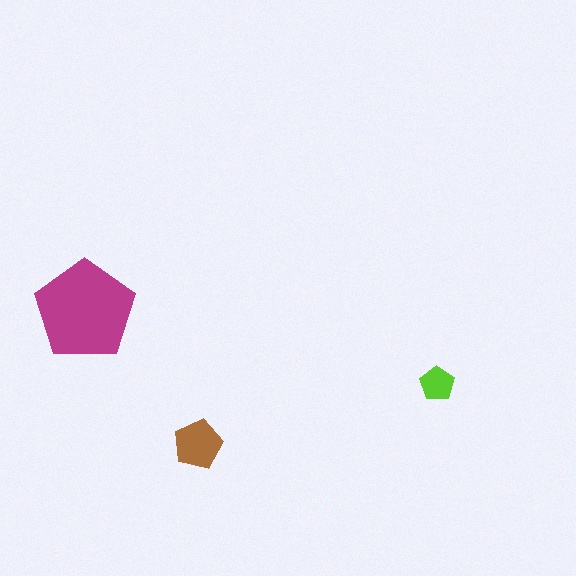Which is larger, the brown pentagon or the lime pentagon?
The brown one.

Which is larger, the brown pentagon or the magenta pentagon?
The magenta one.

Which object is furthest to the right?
The lime pentagon is rightmost.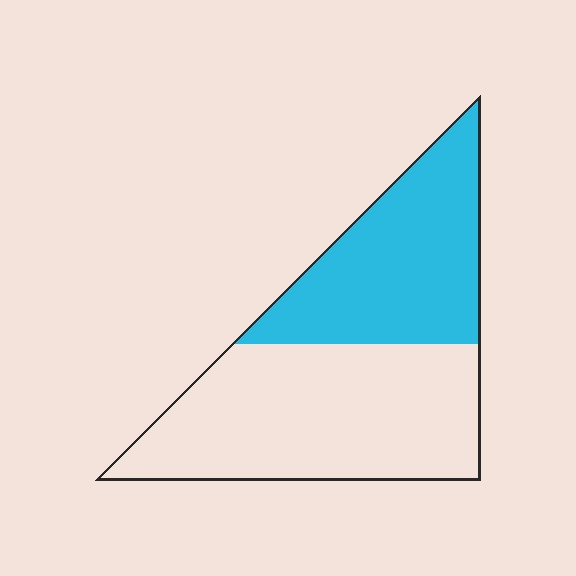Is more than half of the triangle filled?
No.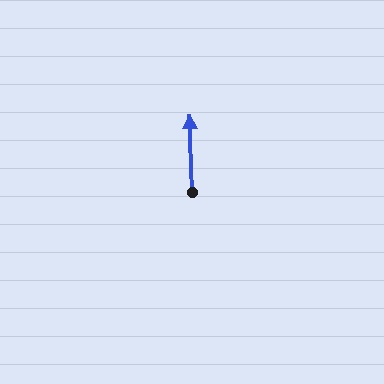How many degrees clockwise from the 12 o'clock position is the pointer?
Approximately 358 degrees.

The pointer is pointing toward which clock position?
Roughly 12 o'clock.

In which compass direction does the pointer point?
North.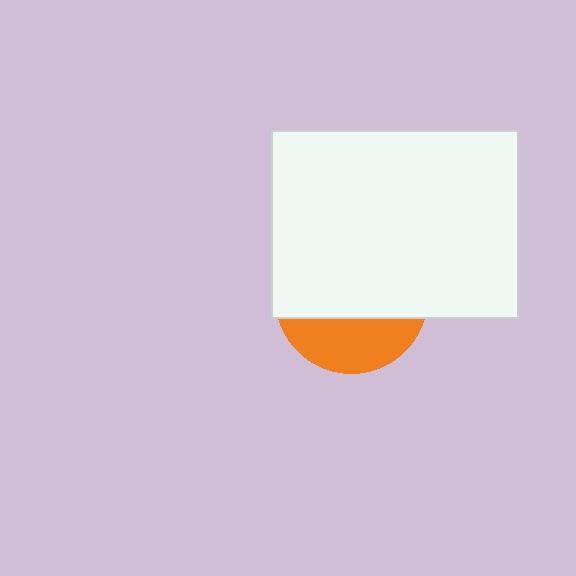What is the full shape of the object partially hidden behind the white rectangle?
The partially hidden object is an orange circle.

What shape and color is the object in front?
The object in front is a white rectangle.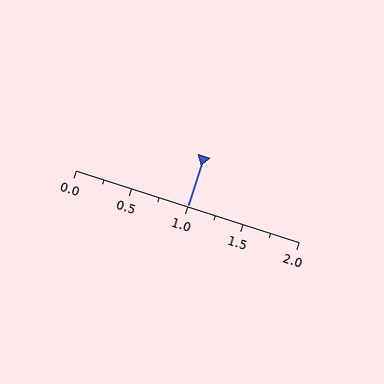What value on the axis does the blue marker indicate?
The marker indicates approximately 1.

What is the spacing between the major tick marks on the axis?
The major ticks are spaced 0.5 apart.